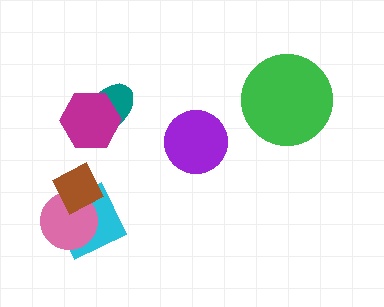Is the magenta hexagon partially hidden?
No, no other shape covers it.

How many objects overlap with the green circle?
0 objects overlap with the green circle.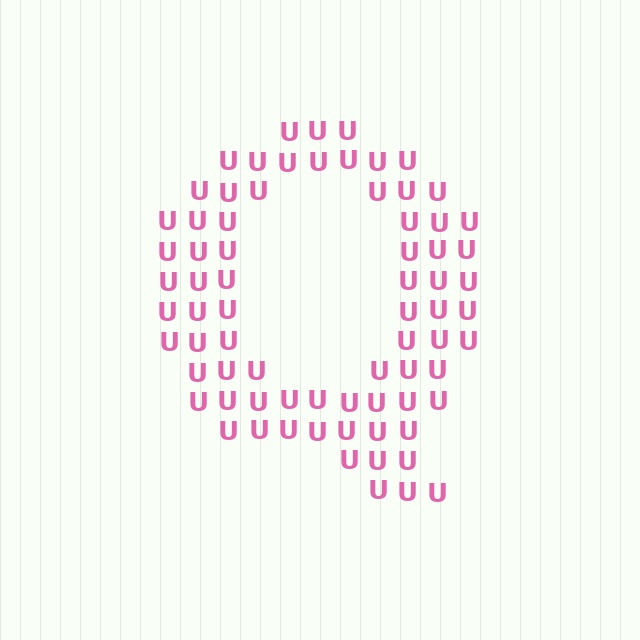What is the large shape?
The large shape is the letter Q.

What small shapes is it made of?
It is made of small letter U's.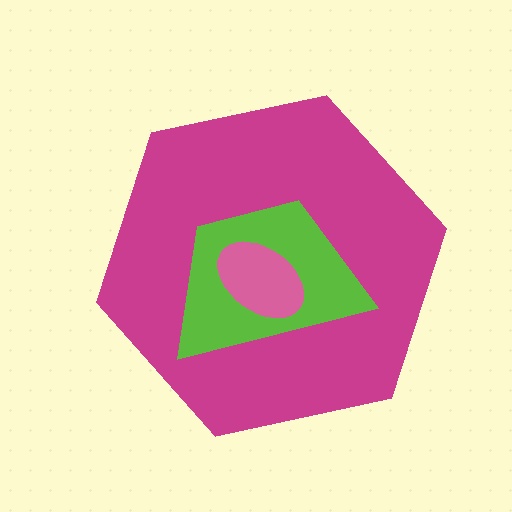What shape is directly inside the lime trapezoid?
The pink ellipse.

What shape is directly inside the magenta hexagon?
The lime trapezoid.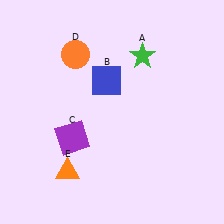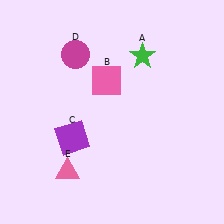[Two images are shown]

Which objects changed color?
B changed from blue to pink. D changed from orange to magenta. E changed from orange to pink.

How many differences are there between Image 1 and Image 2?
There are 3 differences between the two images.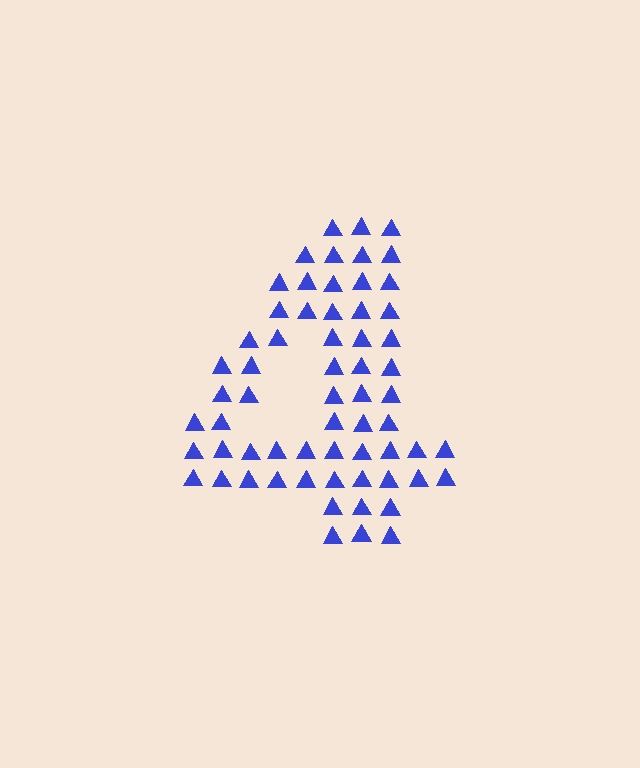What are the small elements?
The small elements are triangles.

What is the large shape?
The large shape is the digit 4.